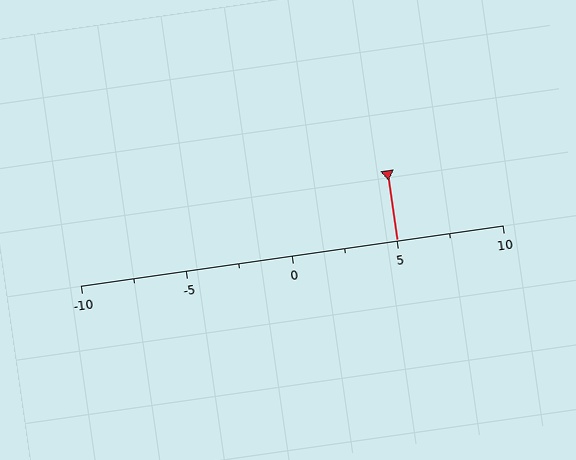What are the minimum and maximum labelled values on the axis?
The axis runs from -10 to 10.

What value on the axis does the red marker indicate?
The marker indicates approximately 5.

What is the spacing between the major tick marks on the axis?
The major ticks are spaced 5 apart.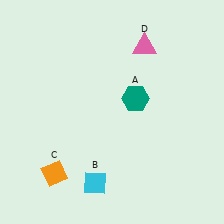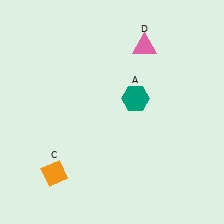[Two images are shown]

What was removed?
The cyan diamond (B) was removed in Image 2.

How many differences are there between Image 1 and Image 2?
There is 1 difference between the two images.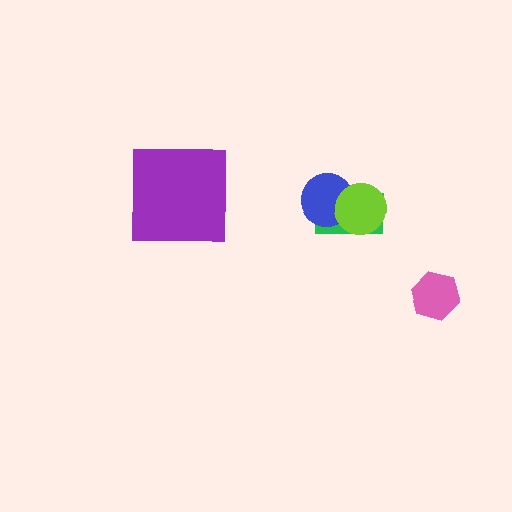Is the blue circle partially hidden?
Yes, it is partially covered by another shape.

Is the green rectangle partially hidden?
Yes, it is partially covered by another shape.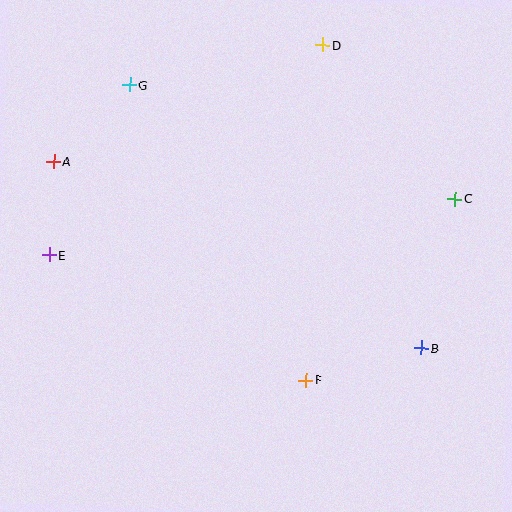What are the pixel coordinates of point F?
Point F is at (306, 380).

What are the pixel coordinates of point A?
Point A is at (54, 162).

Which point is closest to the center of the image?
Point F at (306, 380) is closest to the center.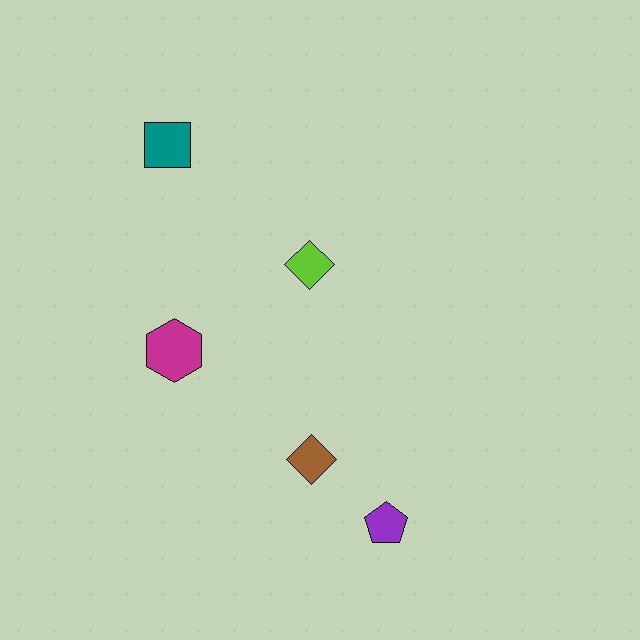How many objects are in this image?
There are 5 objects.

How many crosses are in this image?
There are no crosses.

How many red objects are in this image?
There are no red objects.